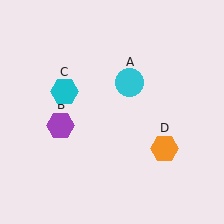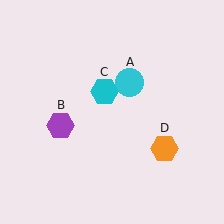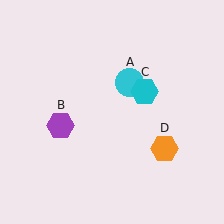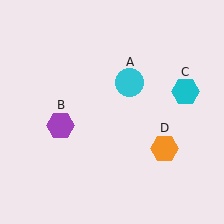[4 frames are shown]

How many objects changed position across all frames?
1 object changed position: cyan hexagon (object C).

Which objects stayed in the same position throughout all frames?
Cyan circle (object A) and purple hexagon (object B) and orange hexagon (object D) remained stationary.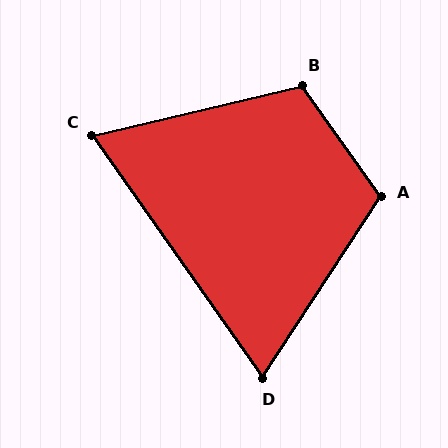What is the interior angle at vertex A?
Approximately 112 degrees (obtuse).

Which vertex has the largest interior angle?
B, at approximately 112 degrees.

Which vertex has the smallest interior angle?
D, at approximately 68 degrees.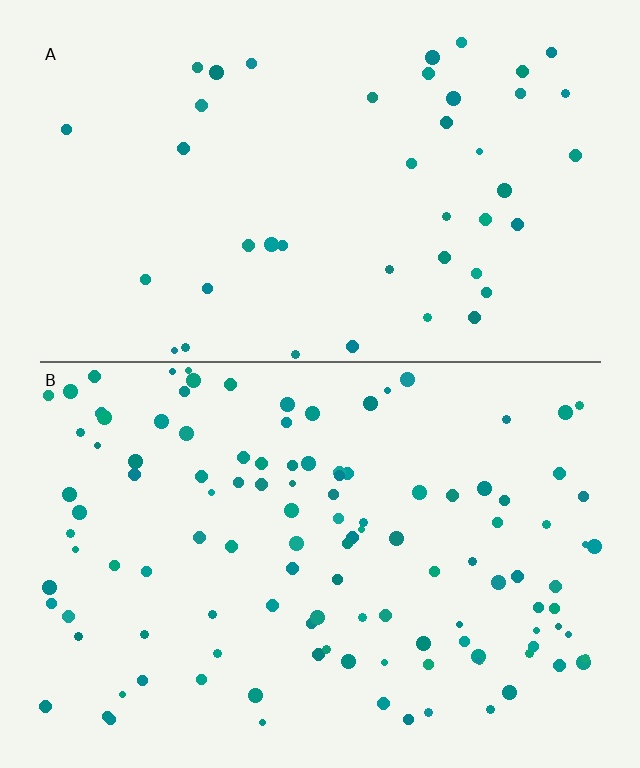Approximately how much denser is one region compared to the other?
Approximately 2.7× — region B over region A.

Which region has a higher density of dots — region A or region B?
B (the bottom).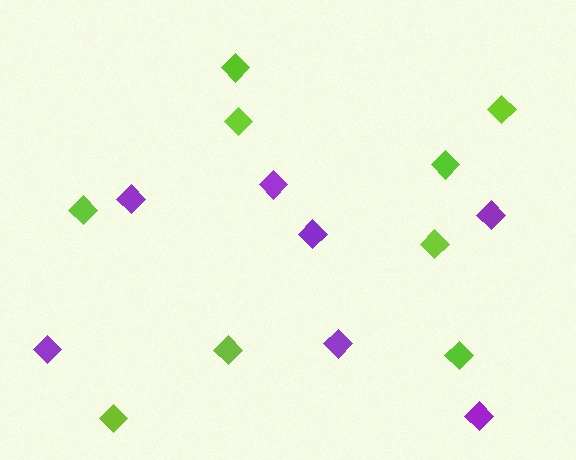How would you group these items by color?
There are 2 groups: one group of purple diamonds (7) and one group of lime diamonds (9).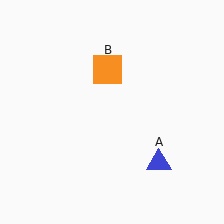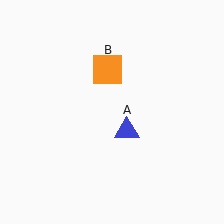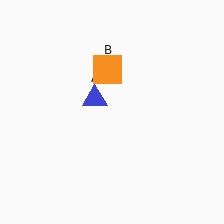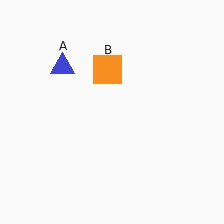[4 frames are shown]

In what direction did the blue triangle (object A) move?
The blue triangle (object A) moved up and to the left.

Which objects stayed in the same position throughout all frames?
Orange square (object B) remained stationary.